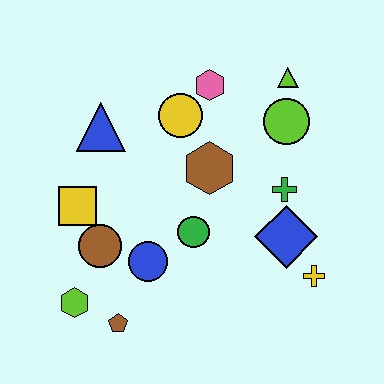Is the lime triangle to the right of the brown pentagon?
Yes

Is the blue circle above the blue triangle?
No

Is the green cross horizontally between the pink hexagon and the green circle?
No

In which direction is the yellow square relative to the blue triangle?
The yellow square is below the blue triangle.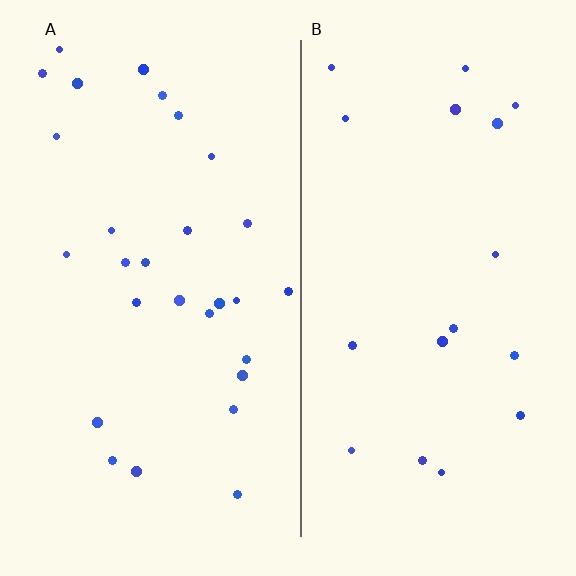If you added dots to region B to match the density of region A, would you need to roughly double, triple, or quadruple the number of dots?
Approximately double.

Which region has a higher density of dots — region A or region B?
A (the left).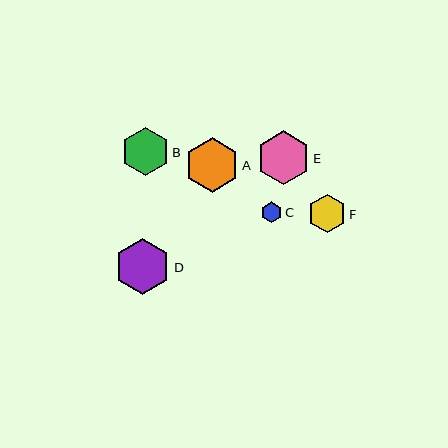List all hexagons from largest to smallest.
From largest to smallest: D, A, E, B, F, C.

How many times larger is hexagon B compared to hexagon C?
Hexagon B is approximately 2.3 times the size of hexagon C.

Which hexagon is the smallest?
Hexagon C is the smallest with a size of approximately 21 pixels.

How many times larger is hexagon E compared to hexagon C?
Hexagon E is approximately 2.5 times the size of hexagon C.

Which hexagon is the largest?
Hexagon D is the largest with a size of approximately 56 pixels.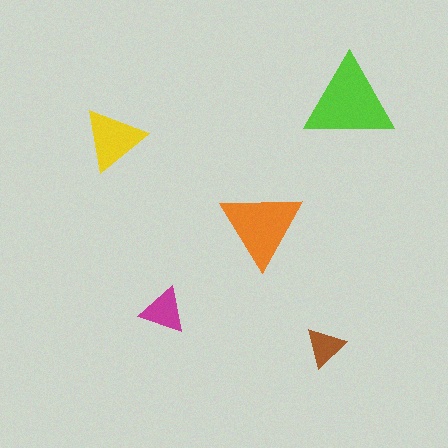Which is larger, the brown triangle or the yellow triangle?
The yellow one.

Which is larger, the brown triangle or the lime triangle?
The lime one.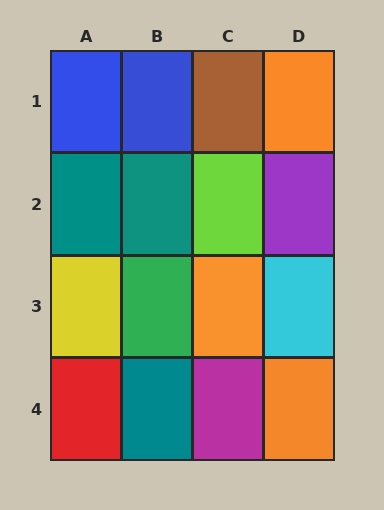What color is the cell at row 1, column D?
Orange.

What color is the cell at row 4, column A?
Red.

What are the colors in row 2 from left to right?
Teal, teal, lime, purple.